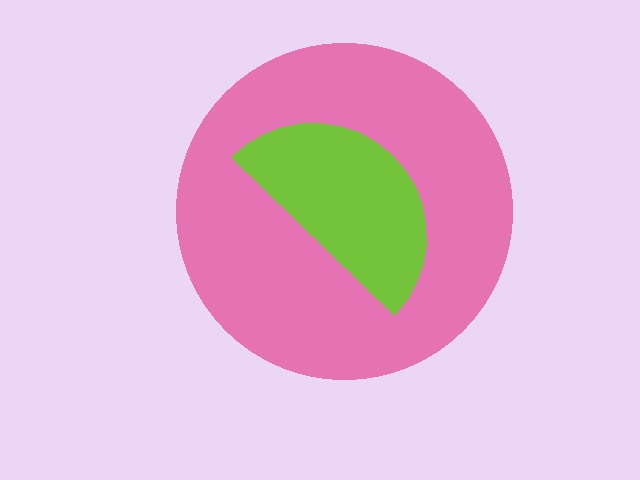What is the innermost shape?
The lime semicircle.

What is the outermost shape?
The pink circle.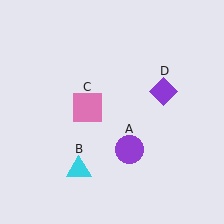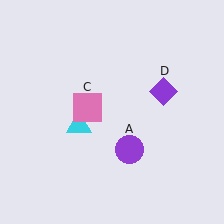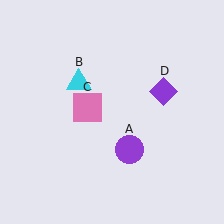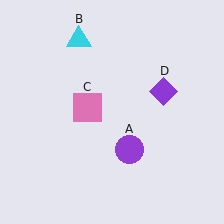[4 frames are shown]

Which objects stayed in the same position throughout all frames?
Purple circle (object A) and pink square (object C) and purple diamond (object D) remained stationary.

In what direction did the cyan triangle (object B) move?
The cyan triangle (object B) moved up.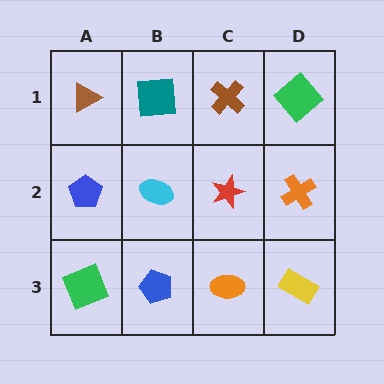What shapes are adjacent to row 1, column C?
A red star (row 2, column C), a teal square (row 1, column B), a green diamond (row 1, column D).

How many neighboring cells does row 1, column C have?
3.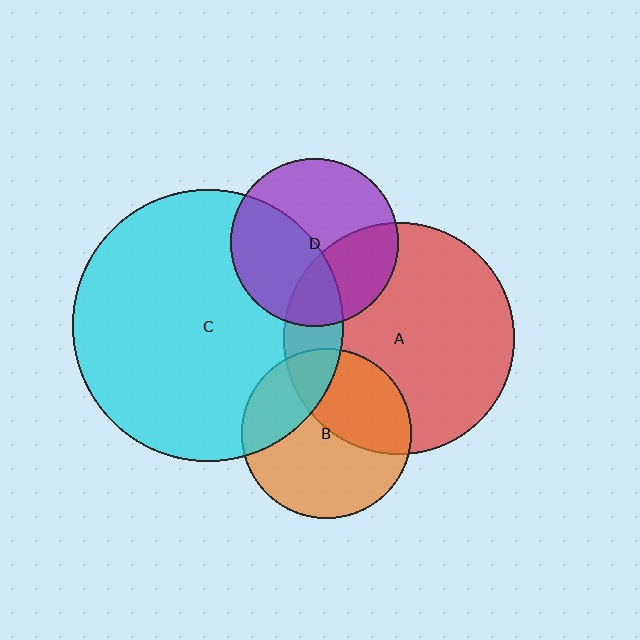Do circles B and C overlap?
Yes.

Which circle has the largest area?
Circle C (cyan).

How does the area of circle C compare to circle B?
Approximately 2.6 times.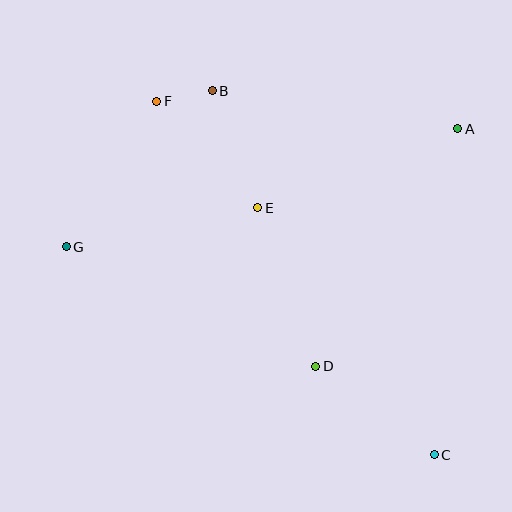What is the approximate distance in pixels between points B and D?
The distance between B and D is approximately 294 pixels.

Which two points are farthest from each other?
Points C and F are farthest from each other.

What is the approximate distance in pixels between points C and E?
The distance between C and E is approximately 304 pixels.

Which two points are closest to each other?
Points B and F are closest to each other.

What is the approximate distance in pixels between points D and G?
The distance between D and G is approximately 276 pixels.